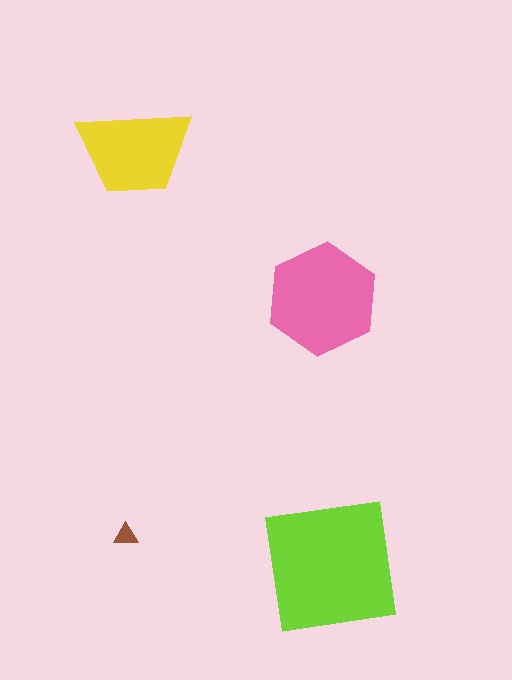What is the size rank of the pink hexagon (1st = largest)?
2nd.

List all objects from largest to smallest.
The lime square, the pink hexagon, the yellow trapezoid, the brown triangle.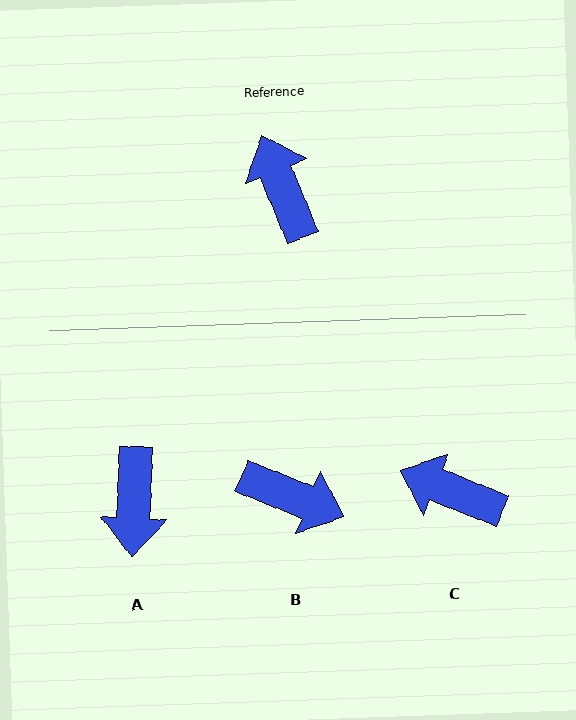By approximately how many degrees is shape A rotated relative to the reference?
Approximately 156 degrees counter-clockwise.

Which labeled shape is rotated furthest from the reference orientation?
A, about 156 degrees away.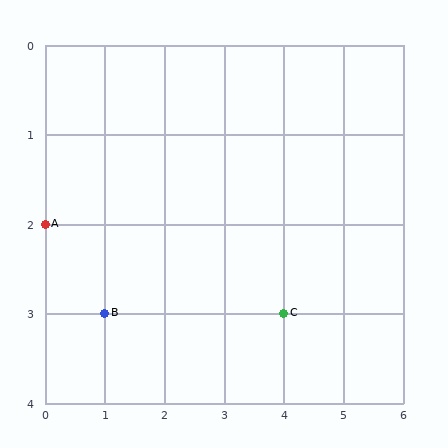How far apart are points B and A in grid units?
Points B and A are 1 column and 1 row apart (about 1.4 grid units diagonally).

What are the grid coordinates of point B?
Point B is at grid coordinates (1, 3).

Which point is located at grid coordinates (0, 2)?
Point A is at (0, 2).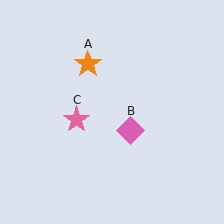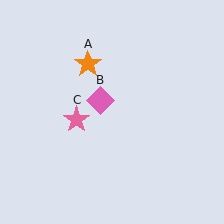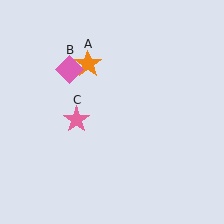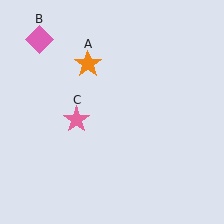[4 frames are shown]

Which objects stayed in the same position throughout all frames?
Orange star (object A) and pink star (object C) remained stationary.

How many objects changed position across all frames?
1 object changed position: pink diamond (object B).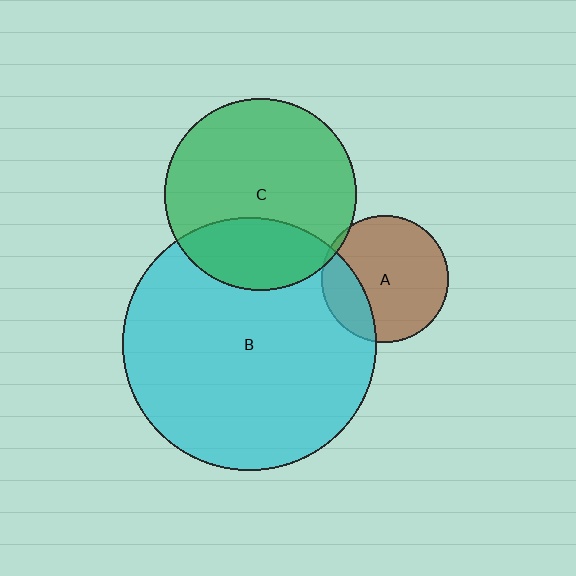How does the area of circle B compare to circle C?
Approximately 1.7 times.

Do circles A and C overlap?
Yes.